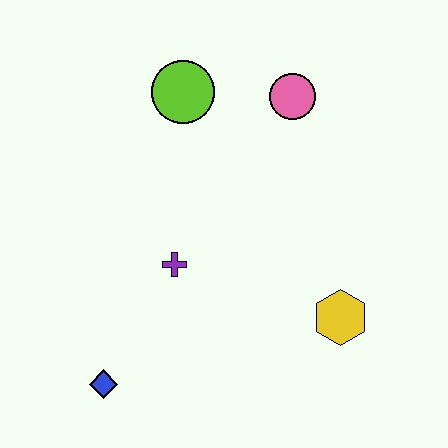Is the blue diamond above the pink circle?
No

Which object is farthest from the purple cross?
The pink circle is farthest from the purple cross.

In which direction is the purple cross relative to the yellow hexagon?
The purple cross is to the left of the yellow hexagon.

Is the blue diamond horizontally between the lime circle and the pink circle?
No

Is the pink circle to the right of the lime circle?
Yes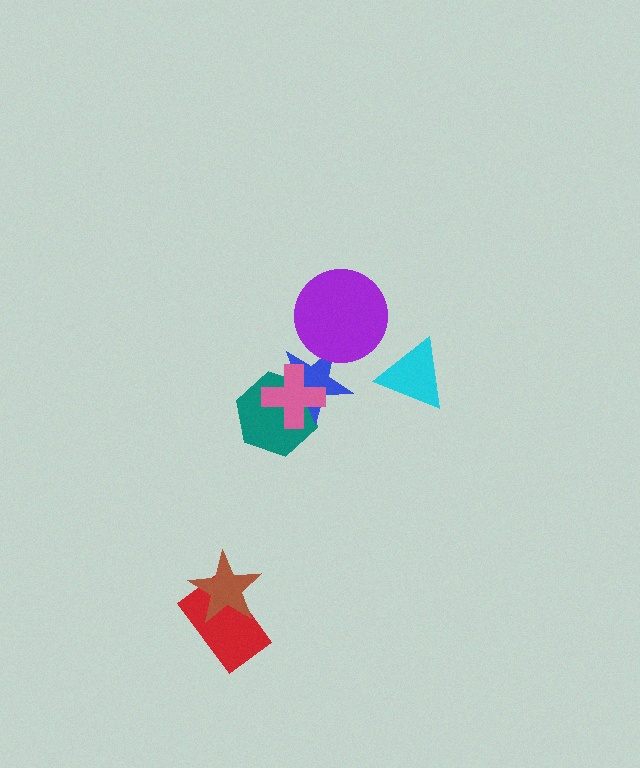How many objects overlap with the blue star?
3 objects overlap with the blue star.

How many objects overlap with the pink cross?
2 objects overlap with the pink cross.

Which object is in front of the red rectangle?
The brown star is in front of the red rectangle.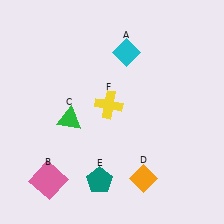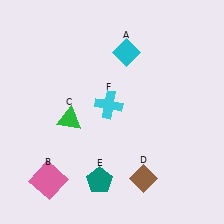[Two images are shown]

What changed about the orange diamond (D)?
In Image 1, D is orange. In Image 2, it changed to brown.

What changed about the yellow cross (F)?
In Image 1, F is yellow. In Image 2, it changed to cyan.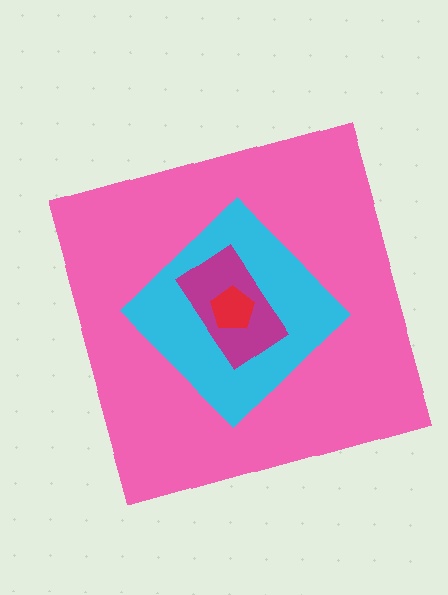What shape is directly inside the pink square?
The cyan diamond.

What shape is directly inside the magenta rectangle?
The red pentagon.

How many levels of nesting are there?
4.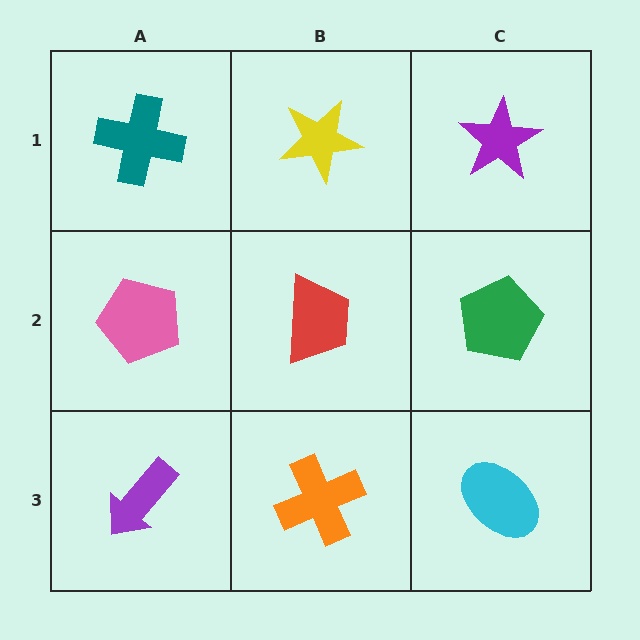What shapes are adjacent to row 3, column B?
A red trapezoid (row 2, column B), a purple arrow (row 3, column A), a cyan ellipse (row 3, column C).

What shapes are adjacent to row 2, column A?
A teal cross (row 1, column A), a purple arrow (row 3, column A), a red trapezoid (row 2, column B).